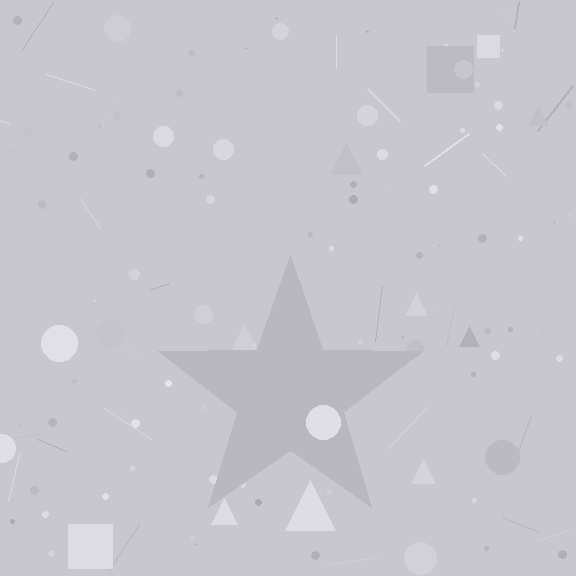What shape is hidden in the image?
A star is hidden in the image.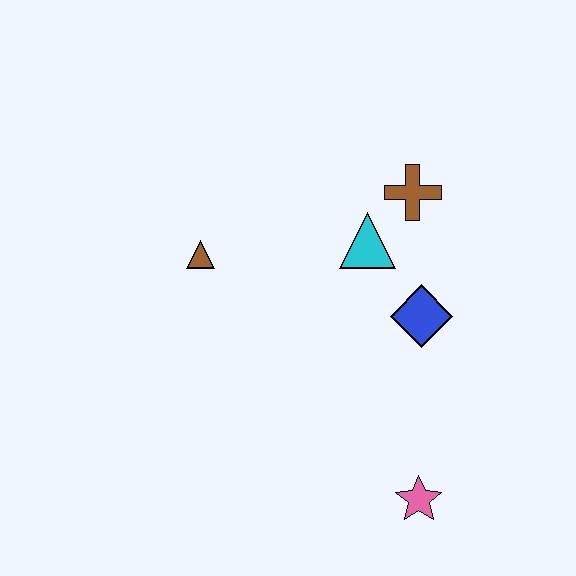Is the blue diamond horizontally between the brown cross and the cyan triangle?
No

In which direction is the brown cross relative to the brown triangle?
The brown cross is to the right of the brown triangle.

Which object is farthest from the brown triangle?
The pink star is farthest from the brown triangle.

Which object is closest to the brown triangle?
The cyan triangle is closest to the brown triangle.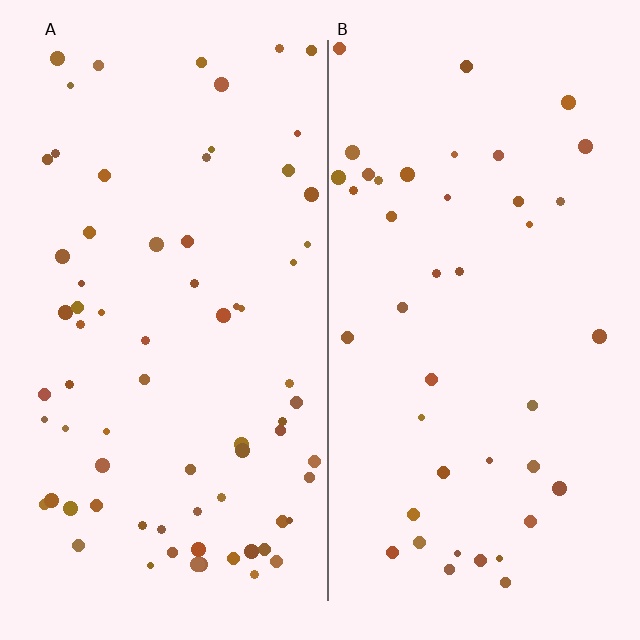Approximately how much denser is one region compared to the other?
Approximately 1.7× — region A over region B.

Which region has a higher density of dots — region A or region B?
A (the left).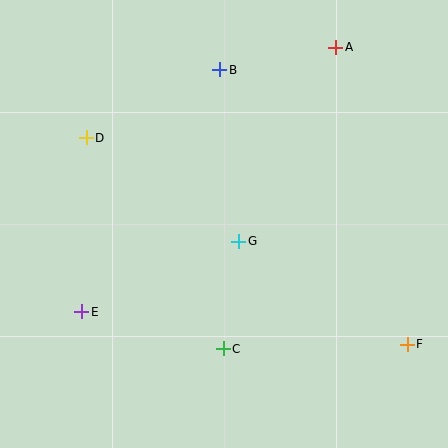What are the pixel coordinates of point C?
Point C is at (223, 349).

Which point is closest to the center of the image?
Point G at (239, 241) is closest to the center.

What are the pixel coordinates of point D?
Point D is at (86, 138).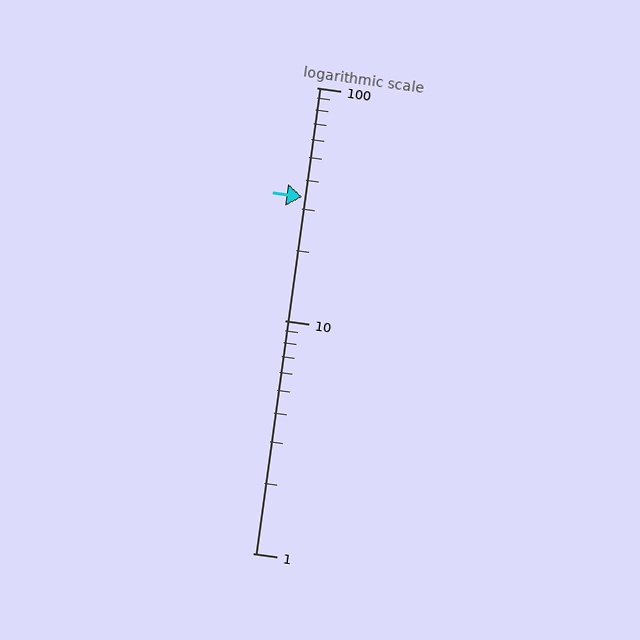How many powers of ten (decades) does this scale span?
The scale spans 2 decades, from 1 to 100.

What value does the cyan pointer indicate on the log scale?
The pointer indicates approximately 34.